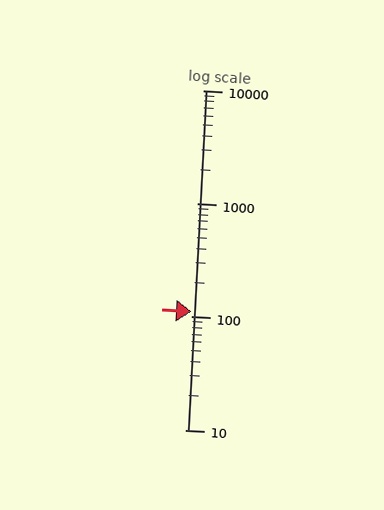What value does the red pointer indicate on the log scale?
The pointer indicates approximately 110.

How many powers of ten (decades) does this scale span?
The scale spans 3 decades, from 10 to 10000.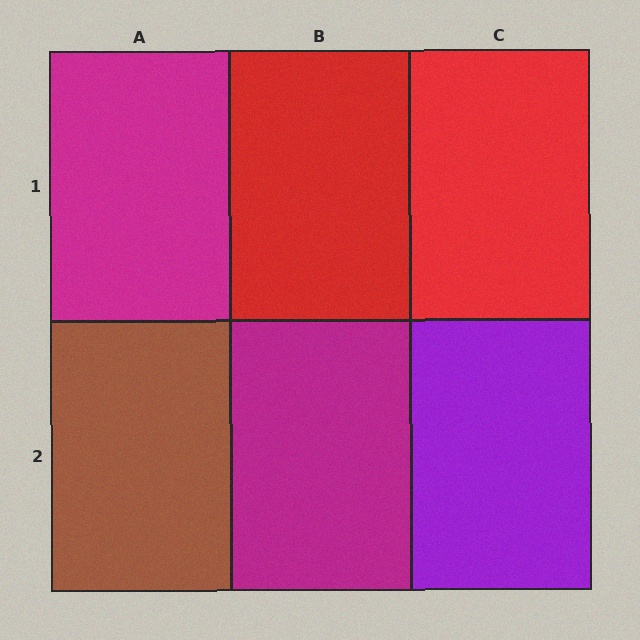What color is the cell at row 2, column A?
Brown.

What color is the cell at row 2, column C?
Purple.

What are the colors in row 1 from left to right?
Magenta, red, red.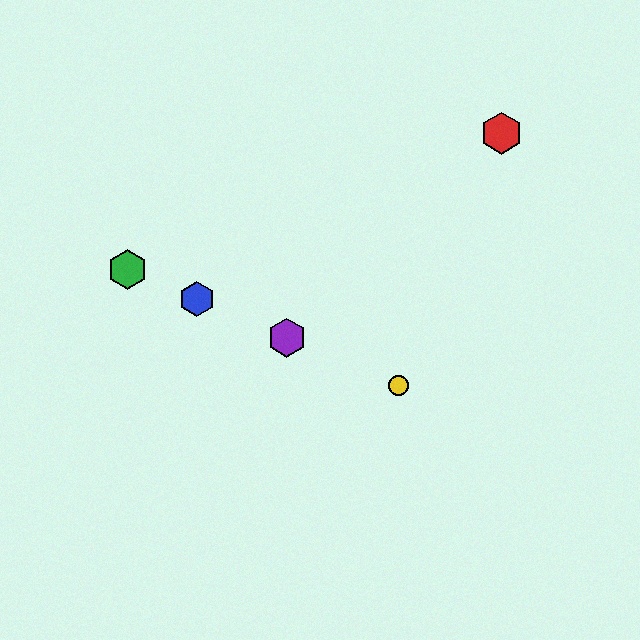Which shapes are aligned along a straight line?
The blue hexagon, the green hexagon, the yellow circle, the purple hexagon are aligned along a straight line.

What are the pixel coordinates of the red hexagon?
The red hexagon is at (501, 133).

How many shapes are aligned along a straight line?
4 shapes (the blue hexagon, the green hexagon, the yellow circle, the purple hexagon) are aligned along a straight line.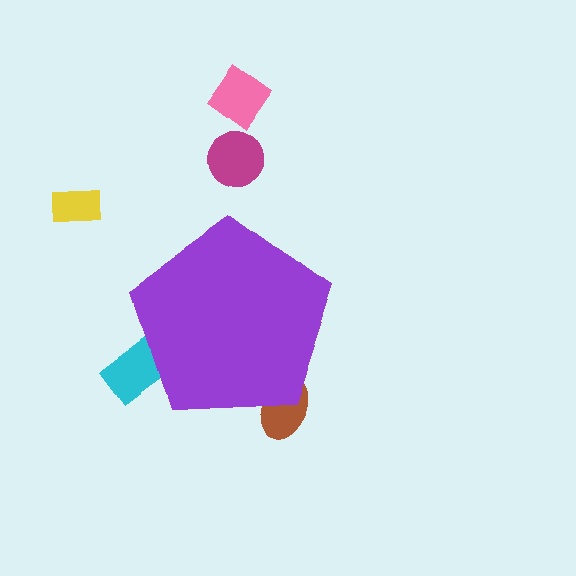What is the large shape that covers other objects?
A purple pentagon.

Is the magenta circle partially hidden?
No, the magenta circle is fully visible.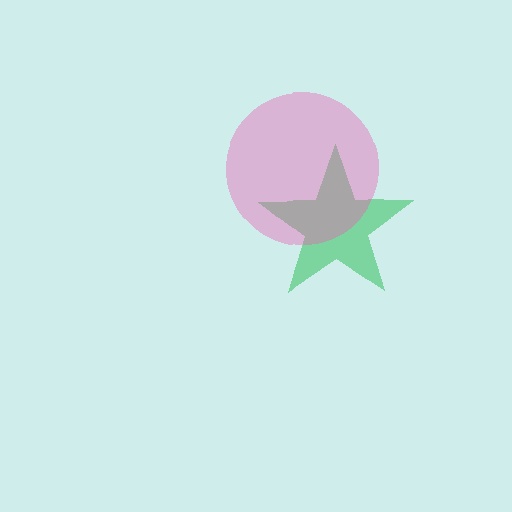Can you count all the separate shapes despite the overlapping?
Yes, there are 2 separate shapes.